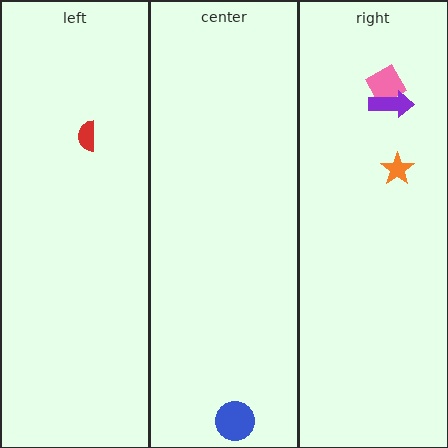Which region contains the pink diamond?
The right region.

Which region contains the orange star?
The right region.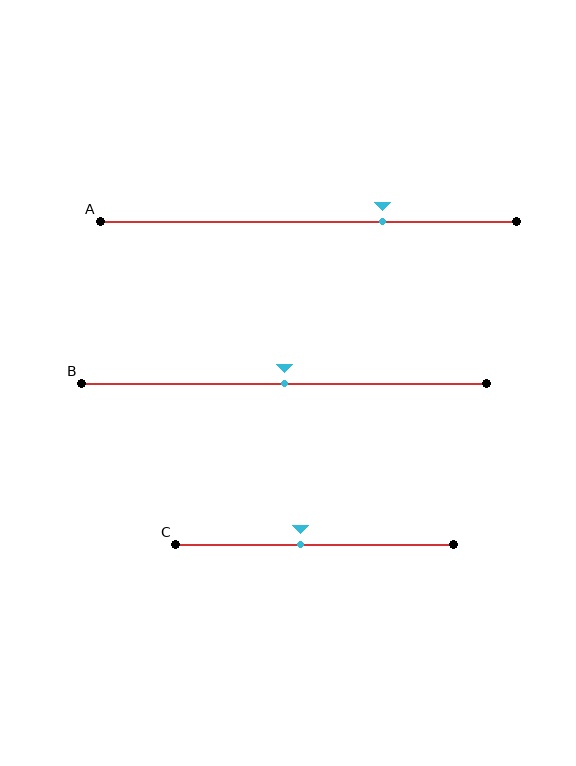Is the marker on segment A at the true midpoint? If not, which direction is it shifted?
No, the marker on segment A is shifted to the right by about 18% of the segment length.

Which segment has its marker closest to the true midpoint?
Segment B has its marker closest to the true midpoint.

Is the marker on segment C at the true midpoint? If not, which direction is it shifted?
No, the marker on segment C is shifted to the left by about 5% of the segment length.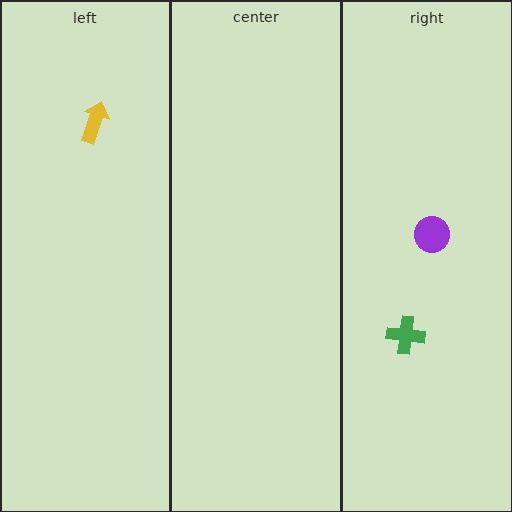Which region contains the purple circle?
The right region.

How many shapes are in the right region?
2.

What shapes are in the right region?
The green cross, the purple circle.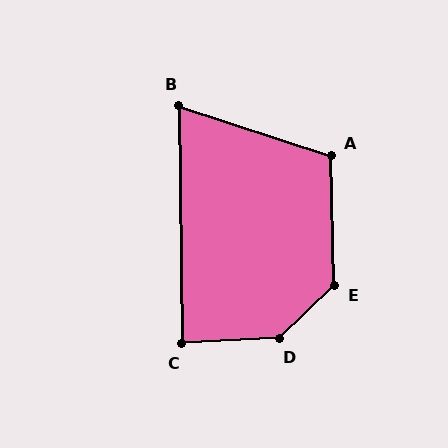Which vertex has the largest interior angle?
D, at approximately 140 degrees.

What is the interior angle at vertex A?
Approximately 110 degrees (obtuse).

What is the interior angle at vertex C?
Approximately 88 degrees (approximately right).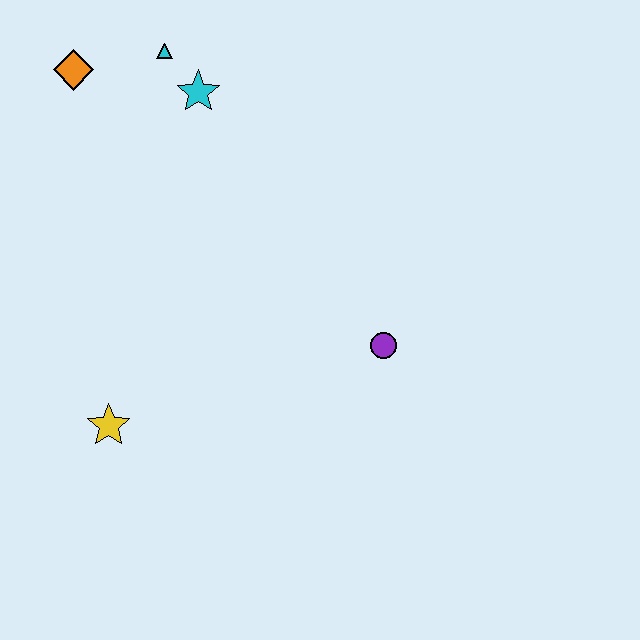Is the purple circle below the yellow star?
No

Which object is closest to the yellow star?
The purple circle is closest to the yellow star.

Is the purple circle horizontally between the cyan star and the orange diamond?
No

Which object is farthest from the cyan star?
The yellow star is farthest from the cyan star.